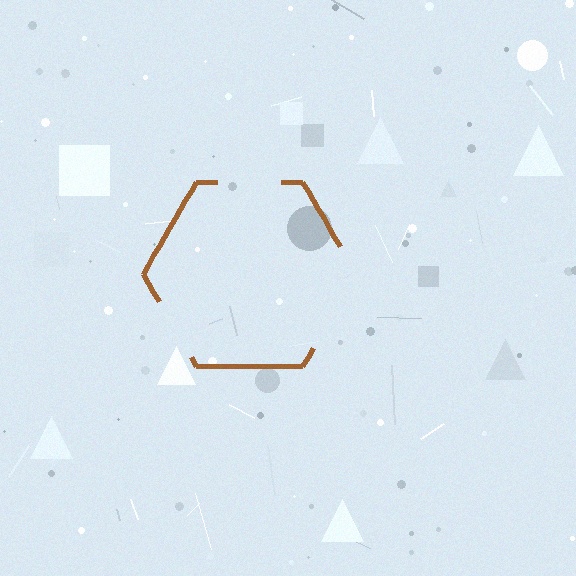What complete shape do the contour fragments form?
The contour fragments form a hexagon.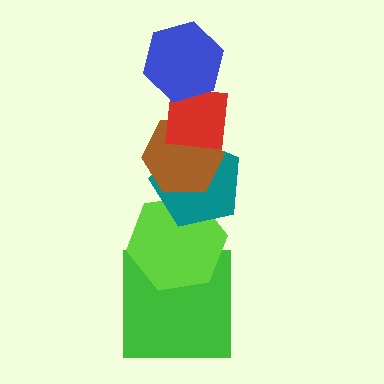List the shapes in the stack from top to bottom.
From top to bottom: the blue hexagon, the red square, the brown hexagon, the teal pentagon, the lime hexagon, the green square.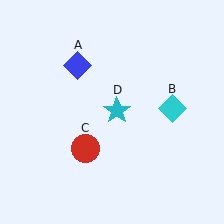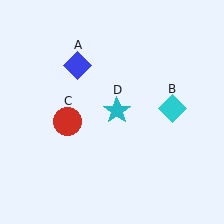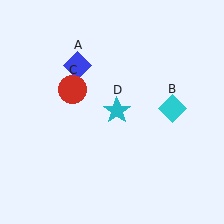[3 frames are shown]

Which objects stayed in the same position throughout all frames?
Blue diamond (object A) and cyan diamond (object B) and cyan star (object D) remained stationary.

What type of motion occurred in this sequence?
The red circle (object C) rotated clockwise around the center of the scene.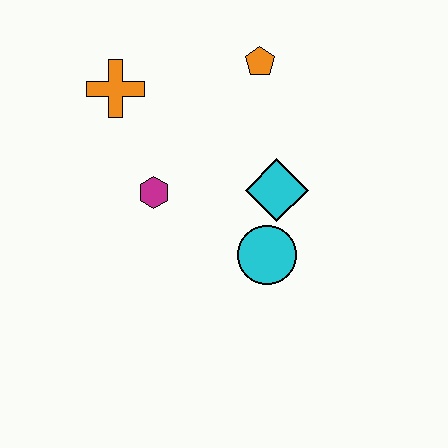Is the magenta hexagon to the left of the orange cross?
No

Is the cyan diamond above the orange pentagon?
No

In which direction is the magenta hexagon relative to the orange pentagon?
The magenta hexagon is below the orange pentagon.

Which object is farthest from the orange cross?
The cyan circle is farthest from the orange cross.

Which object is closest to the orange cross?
The magenta hexagon is closest to the orange cross.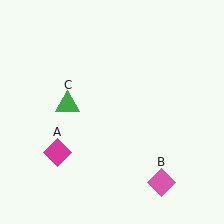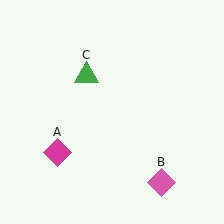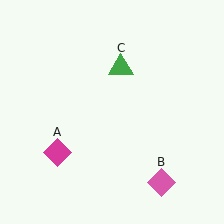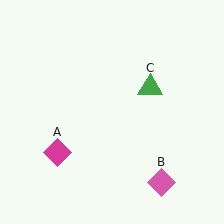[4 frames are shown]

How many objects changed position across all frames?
1 object changed position: green triangle (object C).